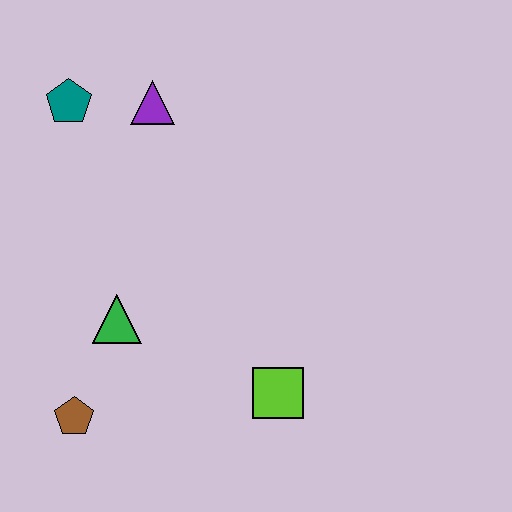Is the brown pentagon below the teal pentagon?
Yes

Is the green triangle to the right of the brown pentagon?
Yes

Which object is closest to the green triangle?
The brown pentagon is closest to the green triangle.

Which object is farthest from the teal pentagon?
The lime square is farthest from the teal pentagon.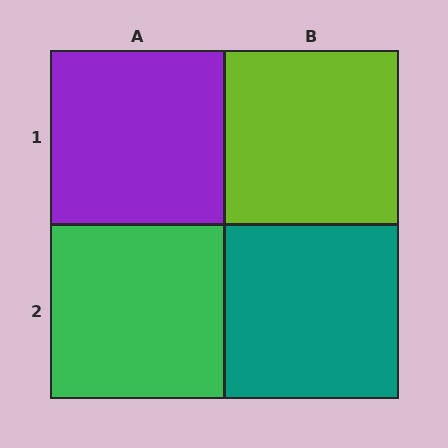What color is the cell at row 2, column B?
Teal.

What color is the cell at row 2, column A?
Green.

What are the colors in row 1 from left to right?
Purple, lime.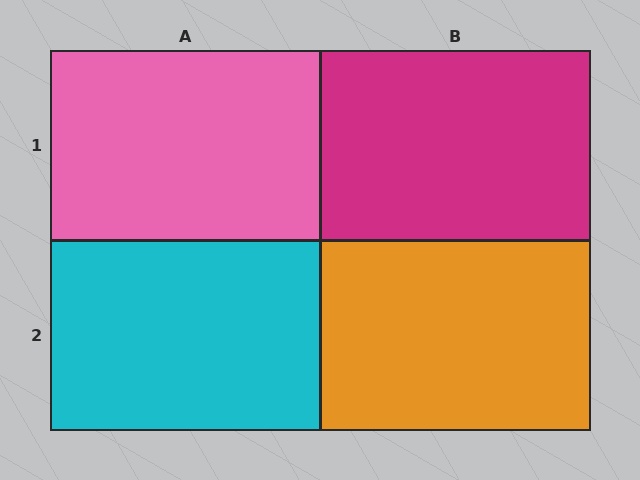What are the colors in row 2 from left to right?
Cyan, orange.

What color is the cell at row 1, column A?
Pink.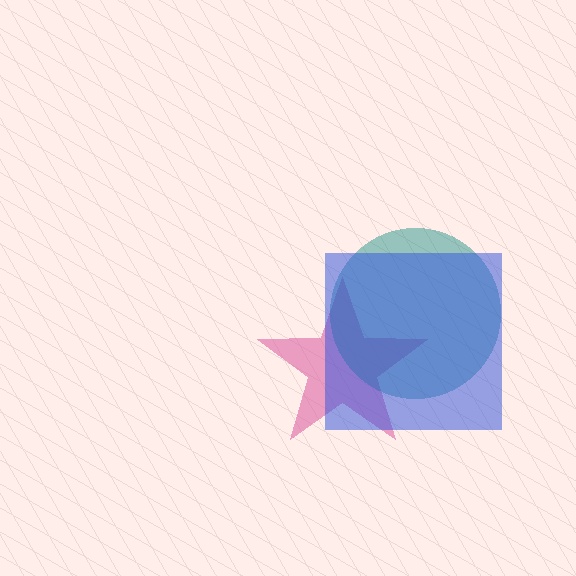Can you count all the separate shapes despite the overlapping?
Yes, there are 3 separate shapes.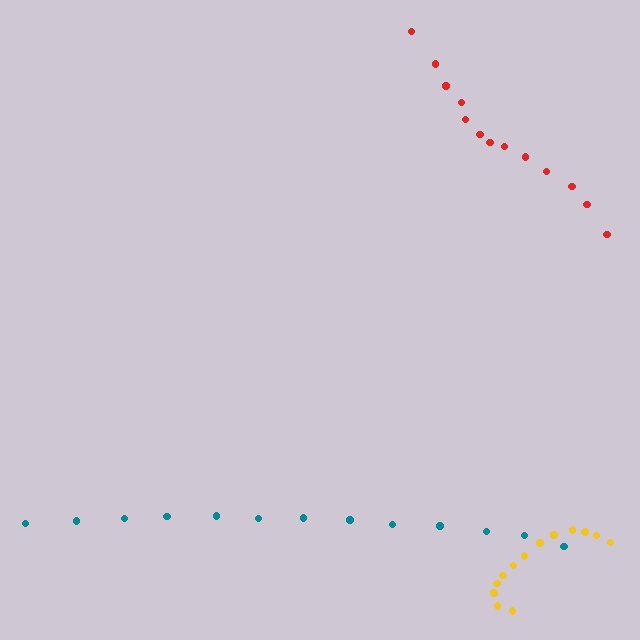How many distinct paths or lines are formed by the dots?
There are 3 distinct paths.